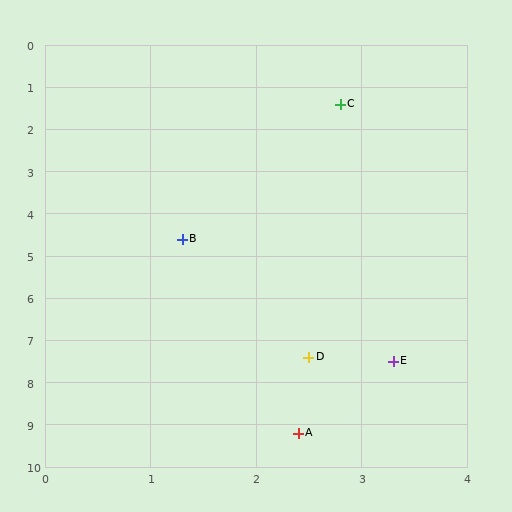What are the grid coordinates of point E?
Point E is at approximately (3.3, 7.5).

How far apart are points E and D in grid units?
Points E and D are about 0.8 grid units apart.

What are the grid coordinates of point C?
Point C is at approximately (2.8, 1.4).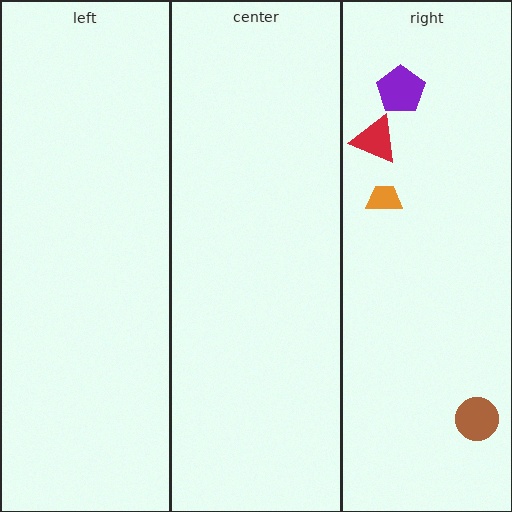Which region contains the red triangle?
The right region.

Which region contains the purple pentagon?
The right region.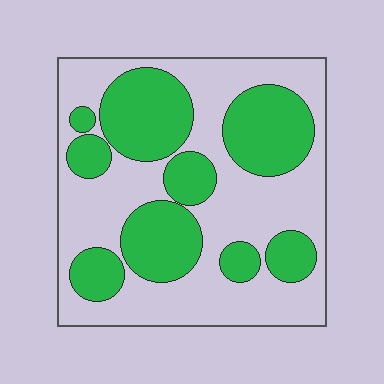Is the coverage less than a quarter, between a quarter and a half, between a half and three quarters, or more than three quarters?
Between a quarter and a half.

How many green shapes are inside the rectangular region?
9.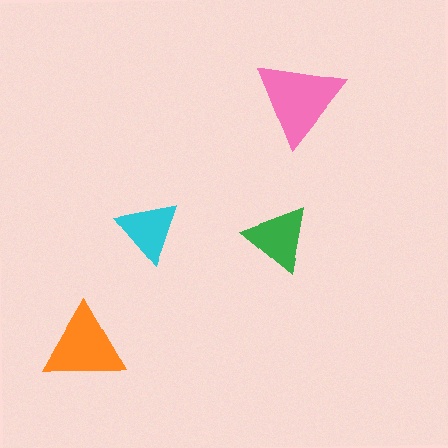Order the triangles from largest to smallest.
the pink one, the orange one, the green one, the cyan one.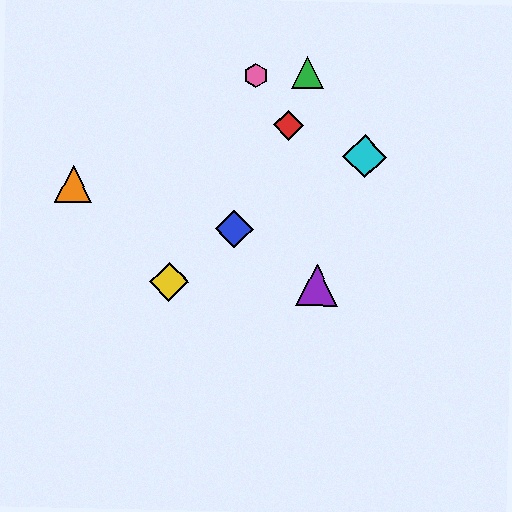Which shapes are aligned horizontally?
The yellow diamond, the purple triangle are aligned horizontally.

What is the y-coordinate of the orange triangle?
The orange triangle is at y≈184.